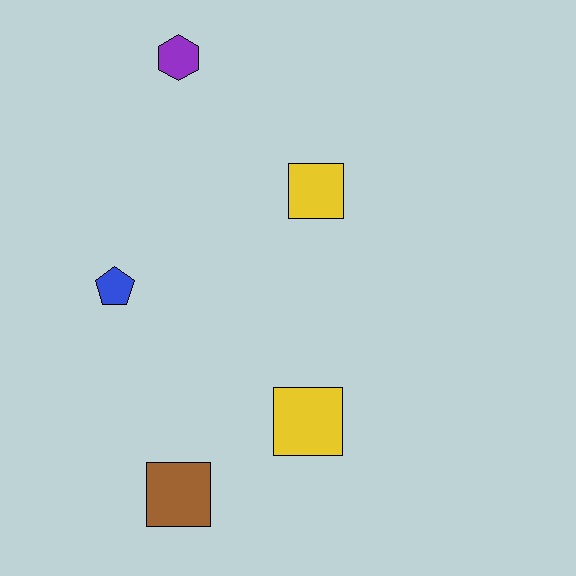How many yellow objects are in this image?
There are 2 yellow objects.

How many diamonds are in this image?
There are no diamonds.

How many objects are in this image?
There are 5 objects.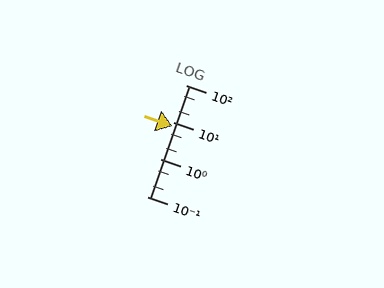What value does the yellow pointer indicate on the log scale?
The pointer indicates approximately 8.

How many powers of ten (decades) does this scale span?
The scale spans 3 decades, from 0.1 to 100.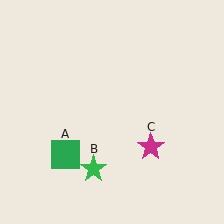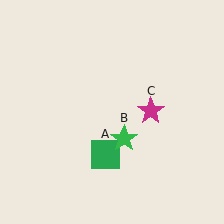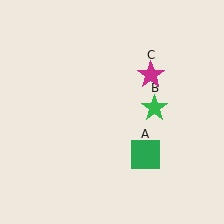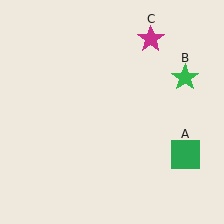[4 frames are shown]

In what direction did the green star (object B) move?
The green star (object B) moved up and to the right.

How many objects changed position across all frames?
3 objects changed position: green square (object A), green star (object B), magenta star (object C).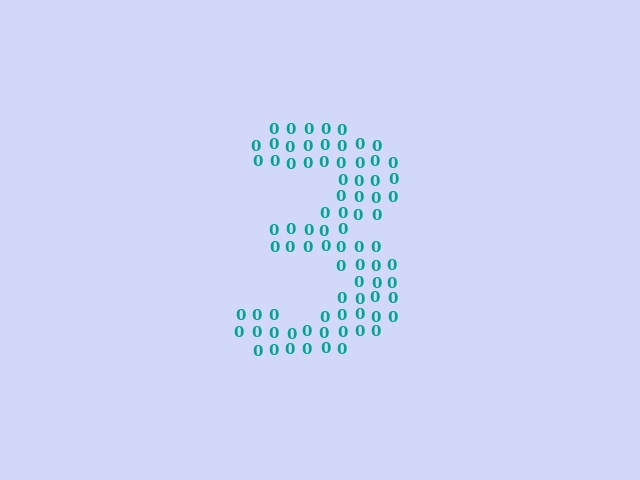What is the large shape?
The large shape is the digit 3.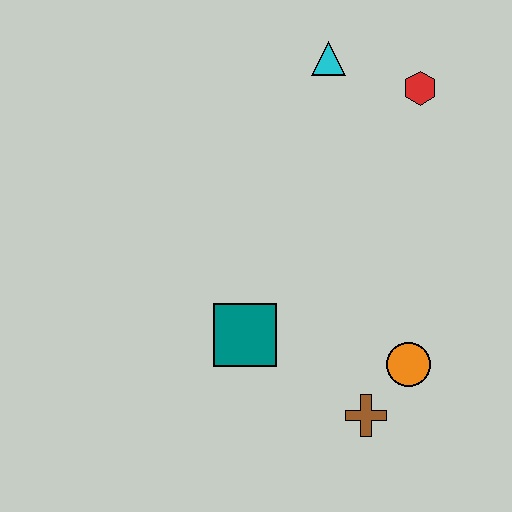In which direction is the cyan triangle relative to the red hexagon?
The cyan triangle is to the left of the red hexagon.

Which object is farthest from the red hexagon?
The brown cross is farthest from the red hexagon.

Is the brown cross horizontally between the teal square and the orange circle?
Yes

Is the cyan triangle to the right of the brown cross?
No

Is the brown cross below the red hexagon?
Yes